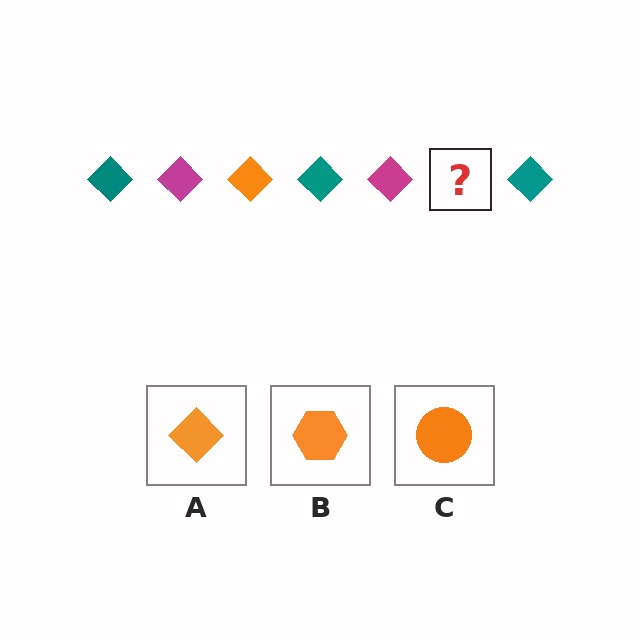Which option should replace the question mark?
Option A.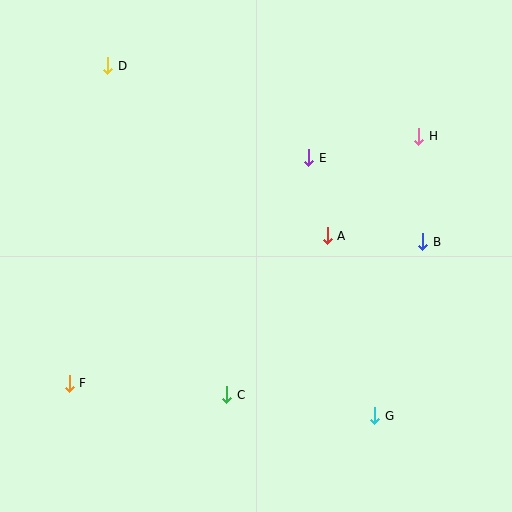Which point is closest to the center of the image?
Point A at (327, 236) is closest to the center.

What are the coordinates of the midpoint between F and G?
The midpoint between F and G is at (222, 400).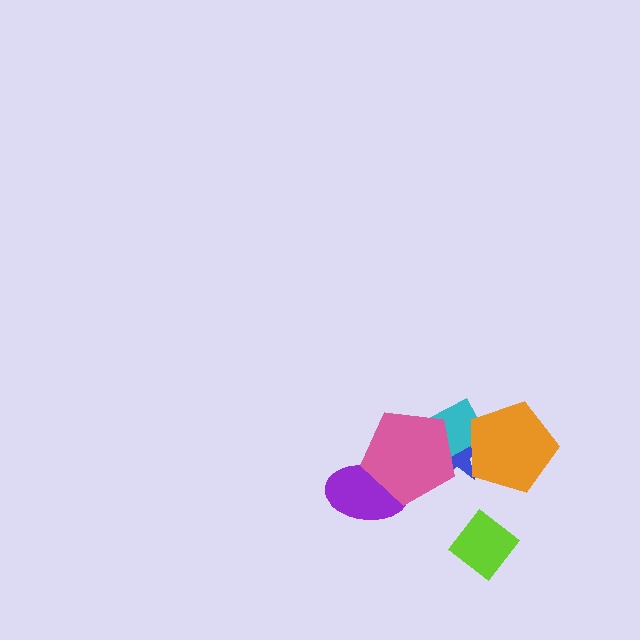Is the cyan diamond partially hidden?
Yes, it is partially covered by another shape.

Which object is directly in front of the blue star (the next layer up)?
The cyan diamond is directly in front of the blue star.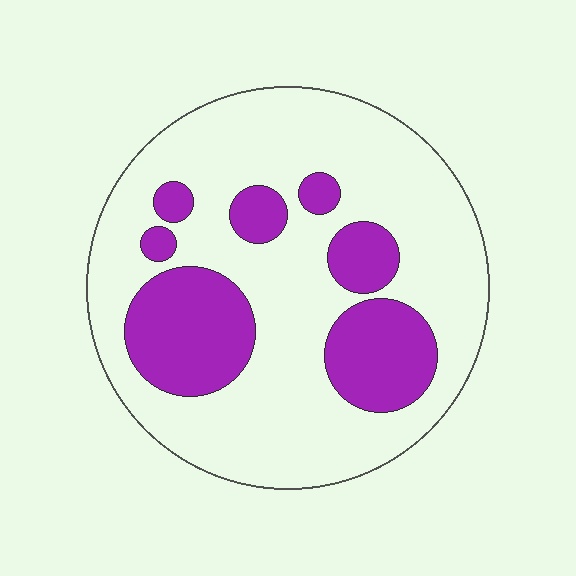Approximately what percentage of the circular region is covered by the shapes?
Approximately 25%.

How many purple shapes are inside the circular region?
7.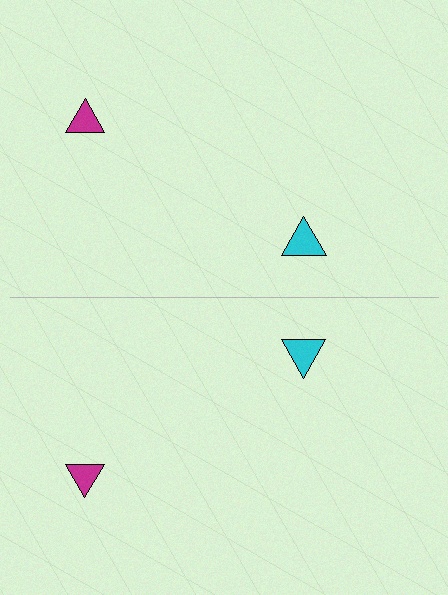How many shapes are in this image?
There are 4 shapes in this image.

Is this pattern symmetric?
Yes, this pattern has bilateral (reflection) symmetry.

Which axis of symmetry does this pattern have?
The pattern has a horizontal axis of symmetry running through the center of the image.